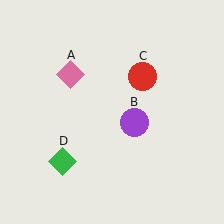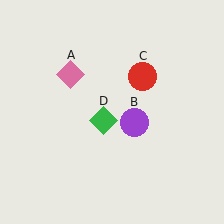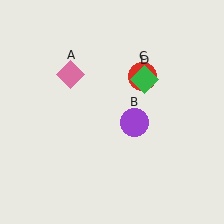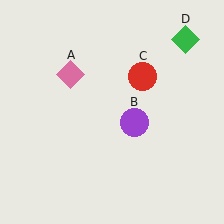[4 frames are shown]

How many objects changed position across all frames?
1 object changed position: green diamond (object D).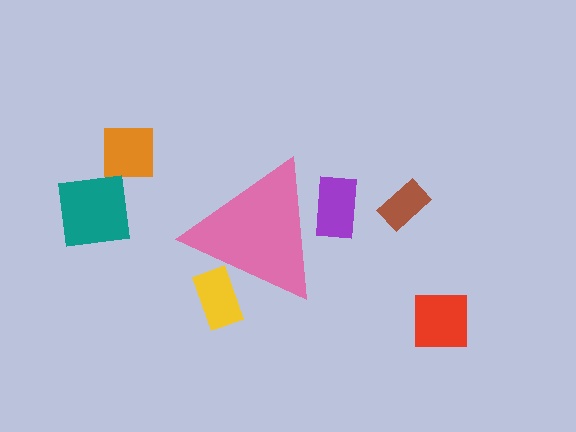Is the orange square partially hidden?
No, the orange square is fully visible.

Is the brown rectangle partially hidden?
No, the brown rectangle is fully visible.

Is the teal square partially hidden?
No, the teal square is fully visible.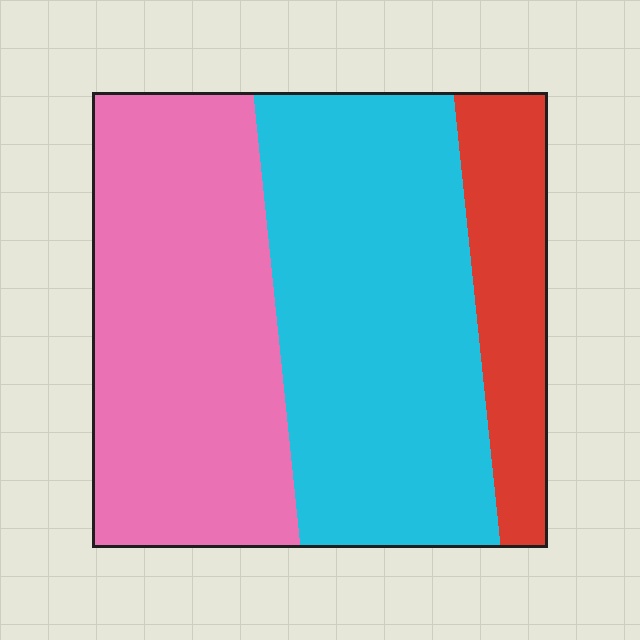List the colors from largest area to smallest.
From largest to smallest: cyan, pink, red.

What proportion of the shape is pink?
Pink covers roughly 40% of the shape.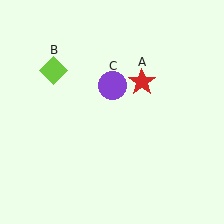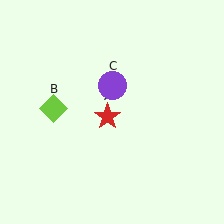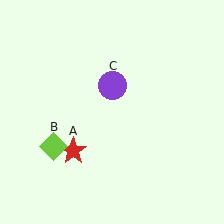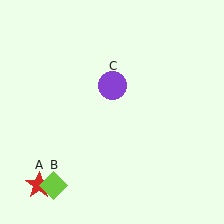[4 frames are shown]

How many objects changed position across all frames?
2 objects changed position: red star (object A), lime diamond (object B).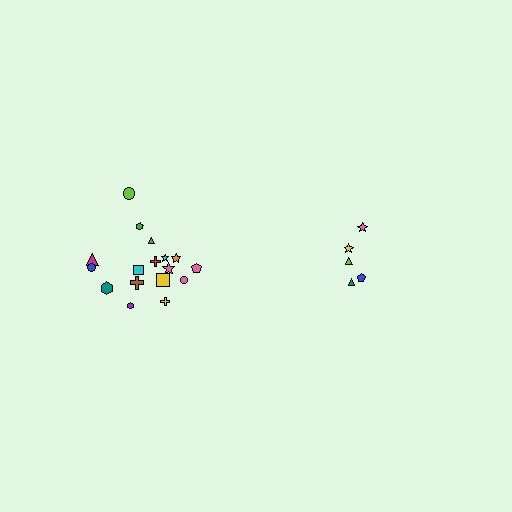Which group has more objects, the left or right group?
The left group.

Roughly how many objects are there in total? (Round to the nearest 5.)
Roughly 25 objects in total.